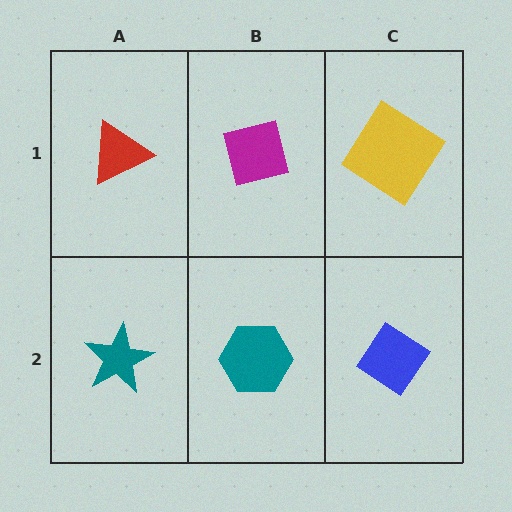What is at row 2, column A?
A teal star.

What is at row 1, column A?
A red triangle.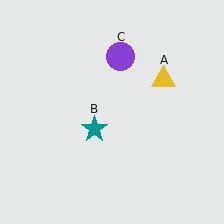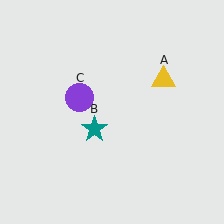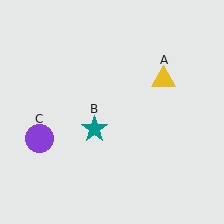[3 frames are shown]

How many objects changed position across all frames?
1 object changed position: purple circle (object C).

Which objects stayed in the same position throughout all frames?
Yellow triangle (object A) and teal star (object B) remained stationary.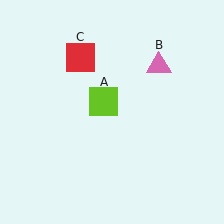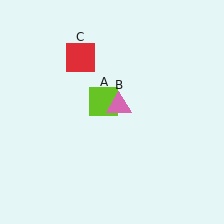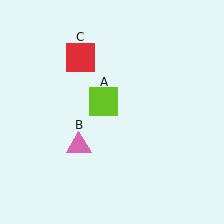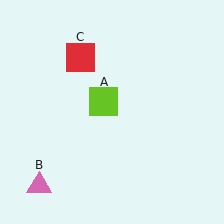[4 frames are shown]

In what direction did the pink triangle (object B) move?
The pink triangle (object B) moved down and to the left.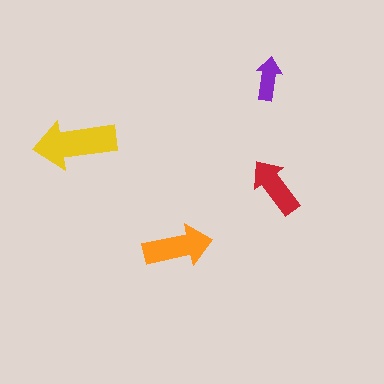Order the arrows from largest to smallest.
the yellow one, the orange one, the red one, the purple one.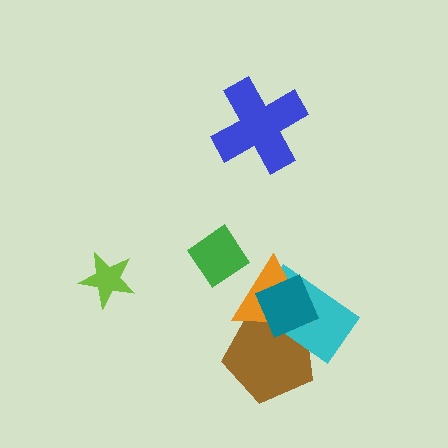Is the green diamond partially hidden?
No, no other shape covers it.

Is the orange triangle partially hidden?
Yes, it is partially covered by another shape.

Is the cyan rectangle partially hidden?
Yes, it is partially covered by another shape.